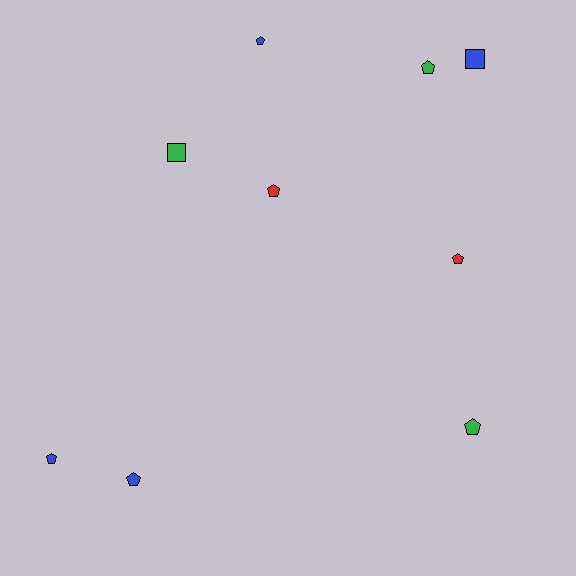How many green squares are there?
There is 1 green square.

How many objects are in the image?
There are 9 objects.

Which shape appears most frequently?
Pentagon, with 7 objects.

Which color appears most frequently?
Blue, with 4 objects.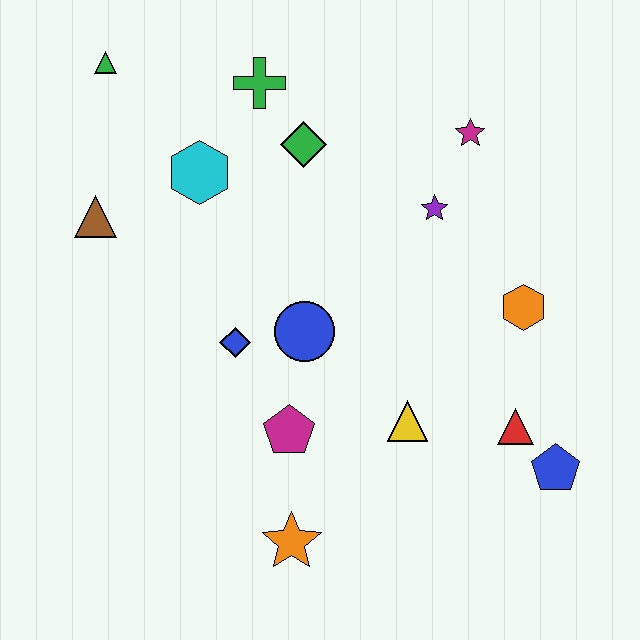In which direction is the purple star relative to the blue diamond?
The purple star is to the right of the blue diamond.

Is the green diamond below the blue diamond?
No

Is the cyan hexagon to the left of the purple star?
Yes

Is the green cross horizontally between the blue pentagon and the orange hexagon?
No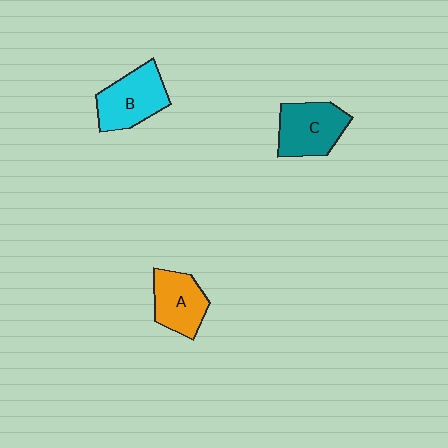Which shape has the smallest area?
Shape A (orange).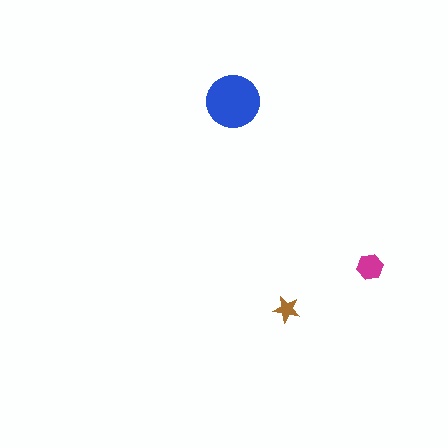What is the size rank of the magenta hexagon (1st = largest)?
2nd.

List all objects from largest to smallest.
The blue circle, the magenta hexagon, the brown star.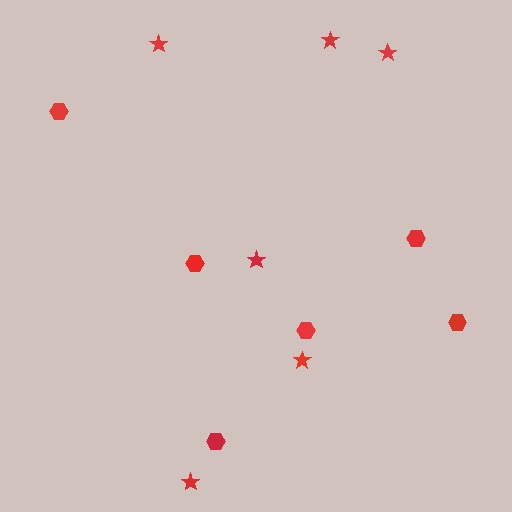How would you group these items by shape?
There are 2 groups: one group of hexagons (6) and one group of stars (6).